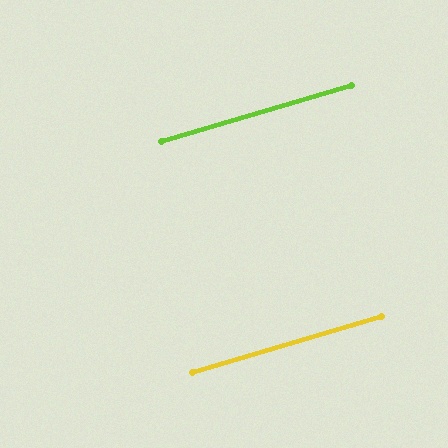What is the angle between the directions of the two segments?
Approximately 0 degrees.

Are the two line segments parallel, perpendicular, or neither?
Parallel — their directions differ by only 0.2°.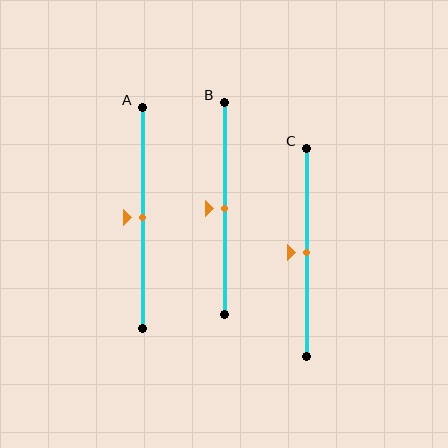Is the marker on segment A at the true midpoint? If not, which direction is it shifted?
Yes, the marker on segment A is at the true midpoint.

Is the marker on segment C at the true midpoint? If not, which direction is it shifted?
Yes, the marker on segment C is at the true midpoint.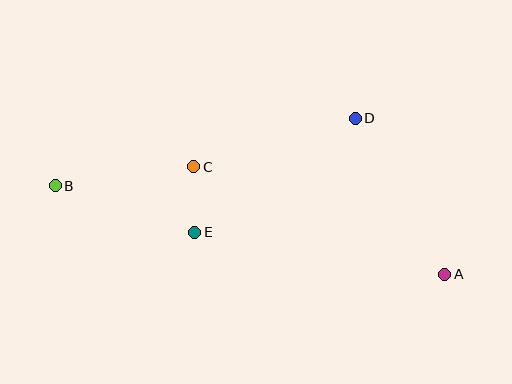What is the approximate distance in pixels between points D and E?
The distance between D and E is approximately 197 pixels.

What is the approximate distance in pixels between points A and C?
The distance between A and C is approximately 273 pixels.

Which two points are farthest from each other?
Points A and B are farthest from each other.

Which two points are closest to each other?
Points C and E are closest to each other.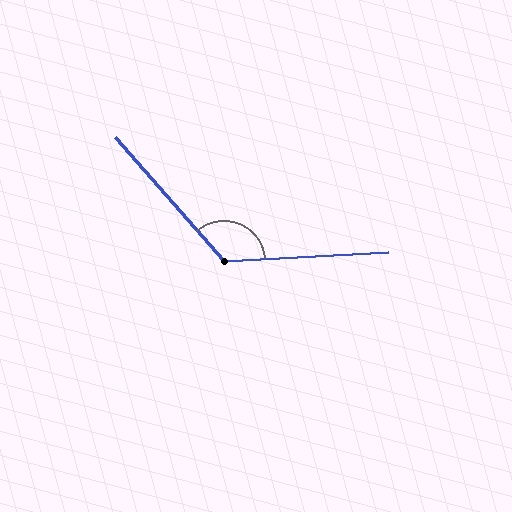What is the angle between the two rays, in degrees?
Approximately 128 degrees.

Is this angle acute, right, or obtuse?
It is obtuse.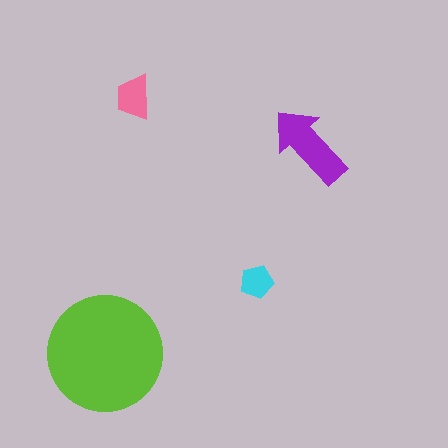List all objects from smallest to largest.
The cyan pentagon, the pink trapezoid, the purple arrow, the lime circle.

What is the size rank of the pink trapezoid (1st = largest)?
3rd.